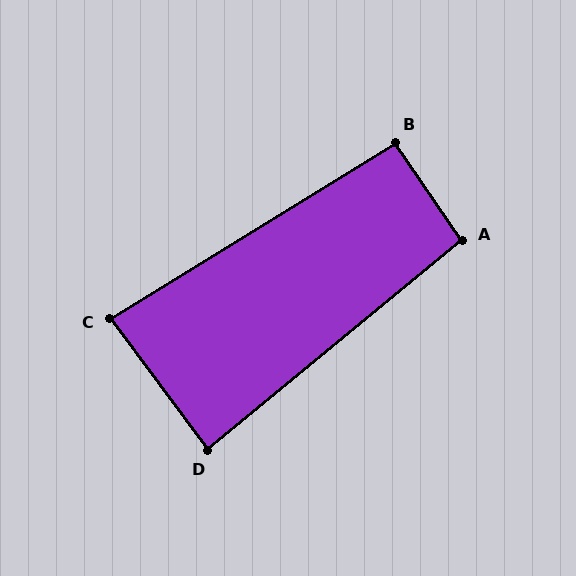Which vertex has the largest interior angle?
A, at approximately 95 degrees.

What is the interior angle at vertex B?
Approximately 93 degrees (approximately right).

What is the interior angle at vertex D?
Approximately 87 degrees (approximately right).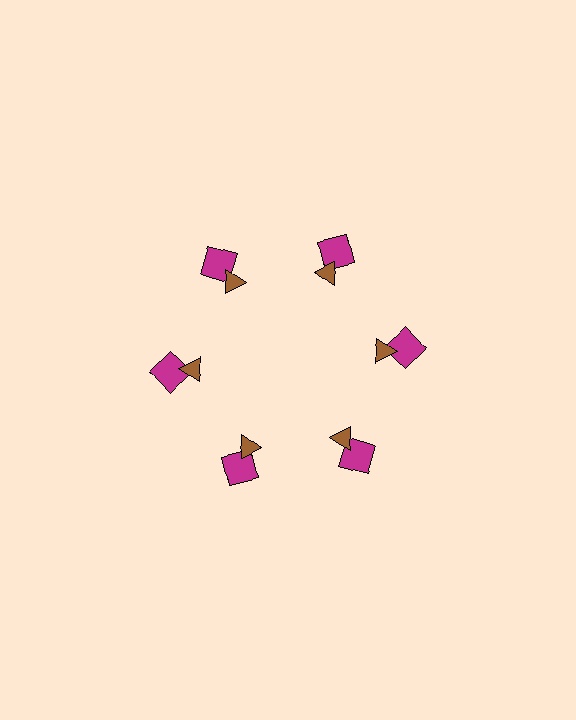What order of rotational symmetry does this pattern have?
This pattern has 6-fold rotational symmetry.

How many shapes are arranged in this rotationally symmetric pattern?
There are 12 shapes, arranged in 6 groups of 2.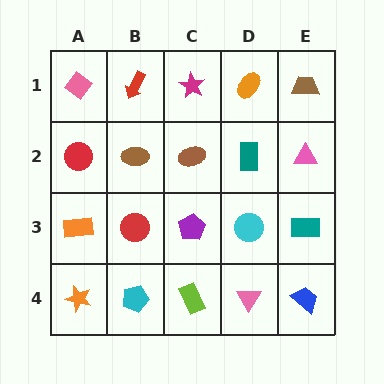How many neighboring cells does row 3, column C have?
4.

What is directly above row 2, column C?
A magenta star.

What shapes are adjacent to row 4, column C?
A purple pentagon (row 3, column C), a cyan pentagon (row 4, column B), a pink triangle (row 4, column D).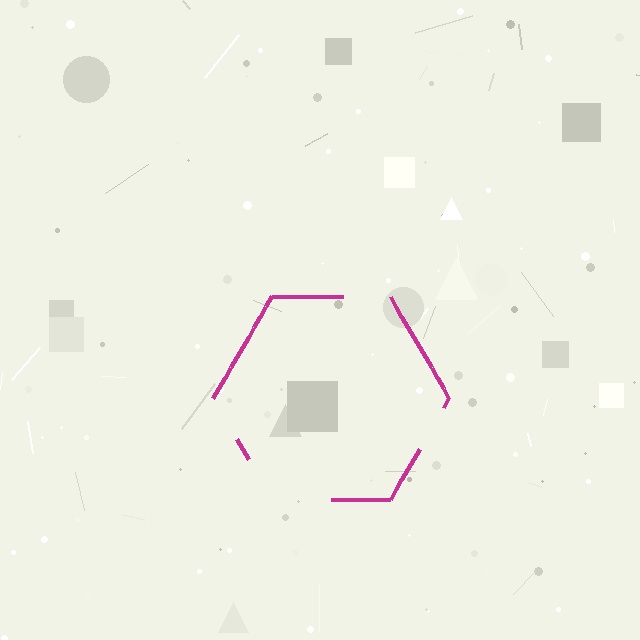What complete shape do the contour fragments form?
The contour fragments form a hexagon.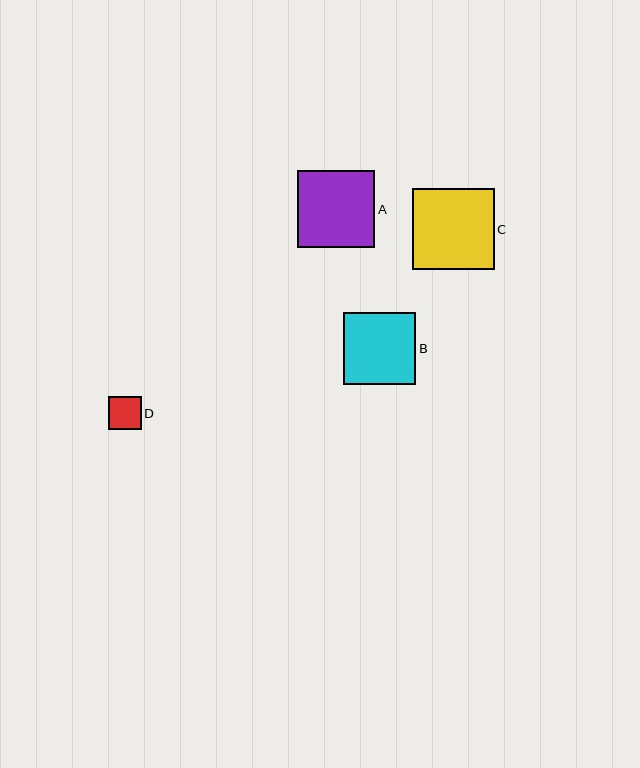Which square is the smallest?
Square D is the smallest with a size of approximately 32 pixels.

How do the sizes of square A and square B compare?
Square A and square B are approximately the same size.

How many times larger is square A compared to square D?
Square A is approximately 2.4 times the size of square D.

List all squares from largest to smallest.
From largest to smallest: C, A, B, D.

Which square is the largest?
Square C is the largest with a size of approximately 82 pixels.